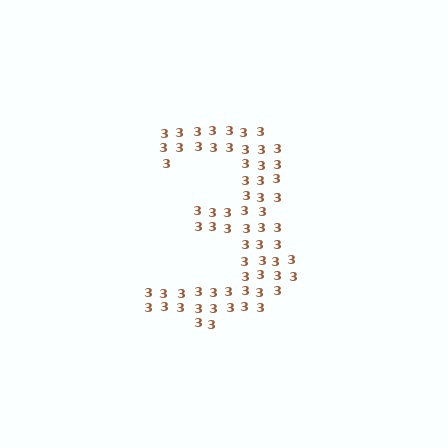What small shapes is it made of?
It is made of small digit 3's.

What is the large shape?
The large shape is the digit 3.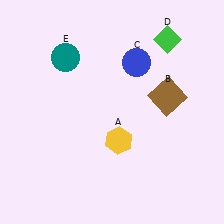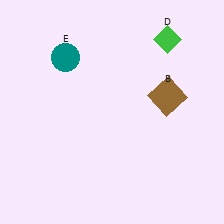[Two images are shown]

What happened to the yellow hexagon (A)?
The yellow hexagon (A) was removed in Image 2. It was in the bottom-right area of Image 1.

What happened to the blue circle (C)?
The blue circle (C) was removed in Image 2. It was in the top-right area of Image 1.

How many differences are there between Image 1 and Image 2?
There are 2 differences between the two images.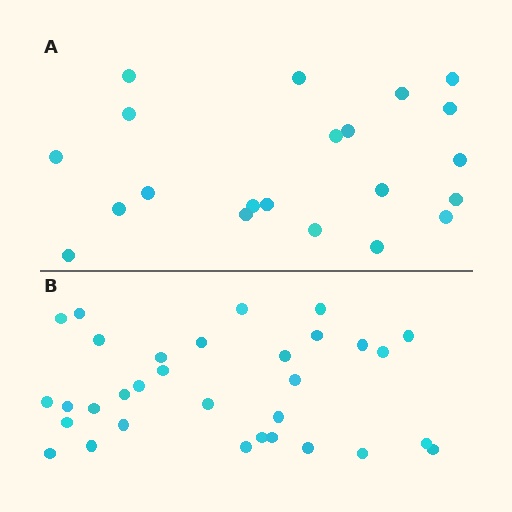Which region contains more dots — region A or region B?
Region B (the bottom region) has more dots.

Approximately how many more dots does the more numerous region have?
Region B has roughly 12 or so more dots than region A.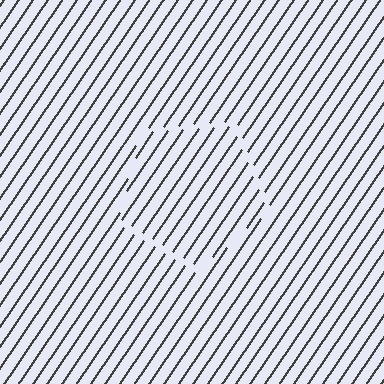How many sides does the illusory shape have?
5 sides — the line-ends trace a pentagon.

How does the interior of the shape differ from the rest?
The interior of the shape contains the same grating, shifted by half a period — the contour is defined by the phase discontinuity where line-ends from the inner and outer gratings abut.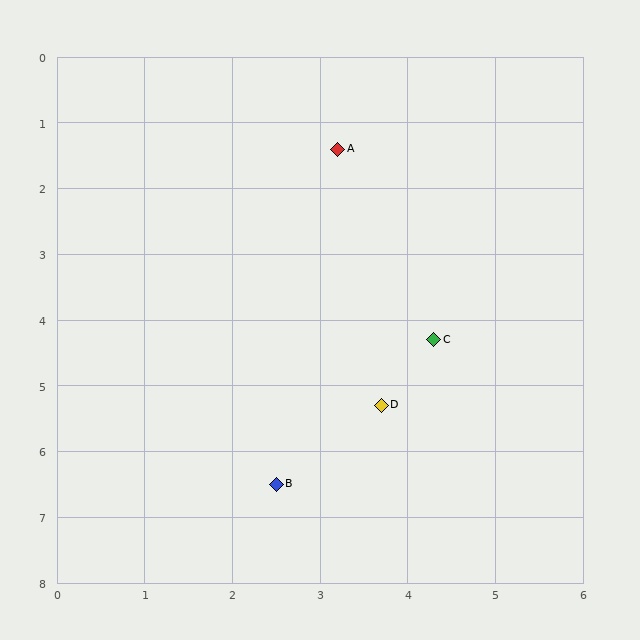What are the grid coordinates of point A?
Point A is at approximately (3.2, 1.4).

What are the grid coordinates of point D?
Point D is at approximately (3.7, 5.3).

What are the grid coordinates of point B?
Point B is at approximately (2.5, 6.5).